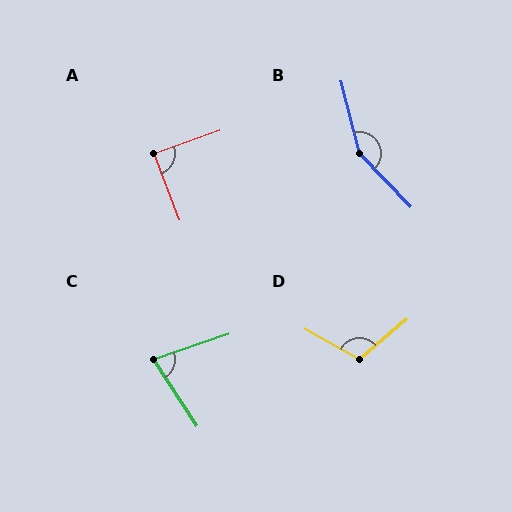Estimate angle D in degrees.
Approximately 110 degrees.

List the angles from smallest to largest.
C (75°), A (89°), D (110°), B (151°).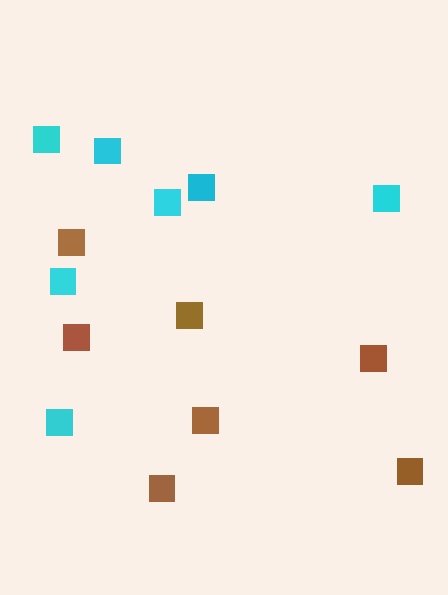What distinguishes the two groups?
There are 2 groups: one group of brown squares (7) and one group of cyan squares (7).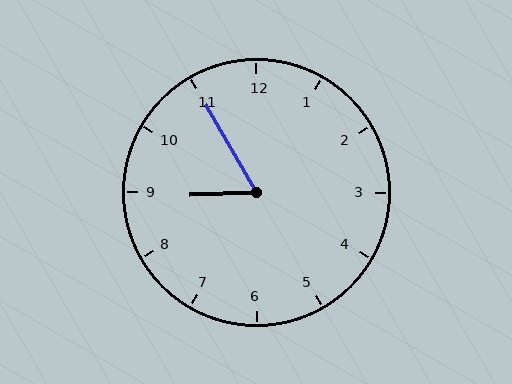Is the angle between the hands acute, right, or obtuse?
It is acute.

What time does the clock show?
8:55.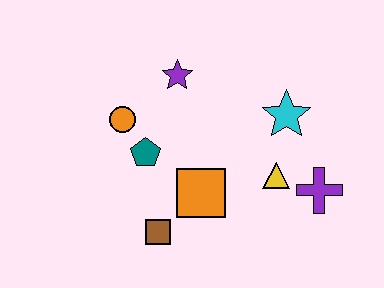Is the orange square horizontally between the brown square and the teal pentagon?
No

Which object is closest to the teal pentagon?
The orange circle is closest to the teal pentagon.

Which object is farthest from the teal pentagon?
The purple cross is farthest from the teal pentagon.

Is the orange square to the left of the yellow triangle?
Yes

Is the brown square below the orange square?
Yes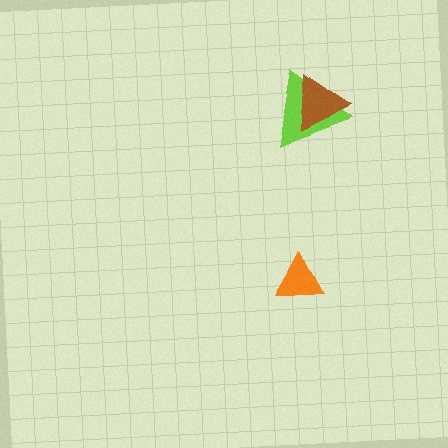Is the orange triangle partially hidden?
No, no other shape covers it.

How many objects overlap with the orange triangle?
0 objects overlap with the orange triangle.